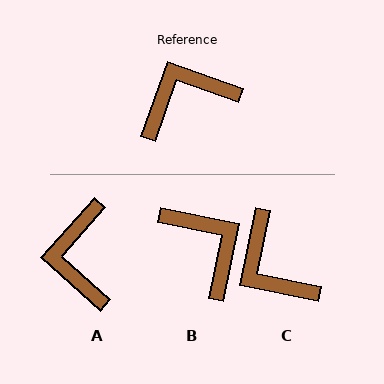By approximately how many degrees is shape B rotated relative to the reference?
Approximately 82 degrees clockwise.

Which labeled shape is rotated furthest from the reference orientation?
C, about 98 degrees away.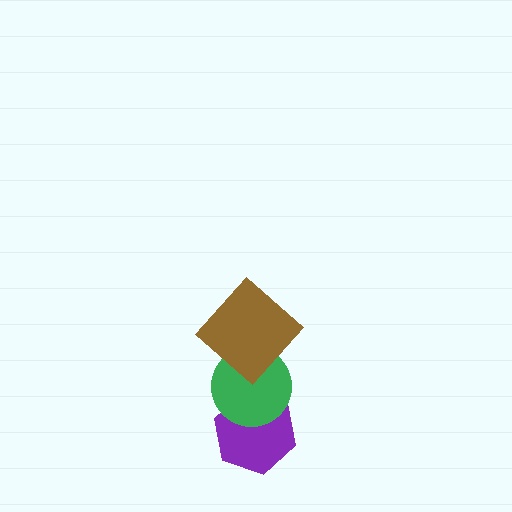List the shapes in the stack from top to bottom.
From top to bottom: the brown diamond, the green circle, the purple hexagon.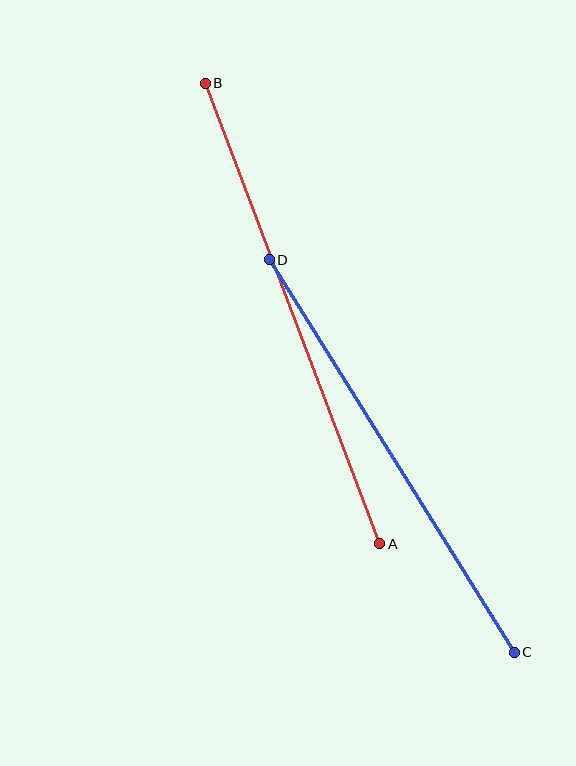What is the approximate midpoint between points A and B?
The midpoint is at approximately (293, 314) pixels.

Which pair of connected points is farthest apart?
Points A and B are farthest apart.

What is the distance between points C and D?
The distance is approximately 463 pixels.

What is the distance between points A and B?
The distance is approximately 493 pixels.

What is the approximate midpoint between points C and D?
The midpoint is at approximately (392, 456) pixels.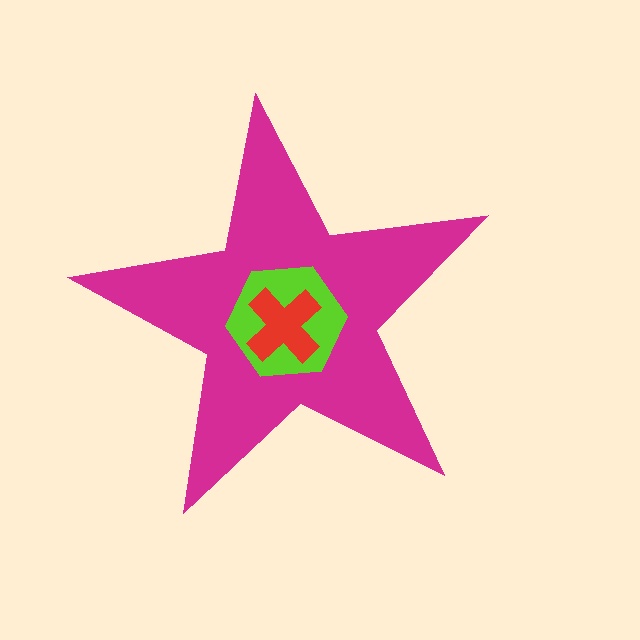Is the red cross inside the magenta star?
Yes.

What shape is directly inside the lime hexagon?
The red cross.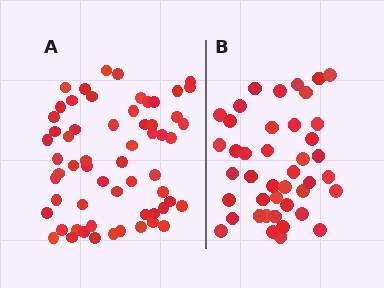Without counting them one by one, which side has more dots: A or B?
Region A (the left region) has more dots.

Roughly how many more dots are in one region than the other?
Region A has approximately 20 more dots than region B.